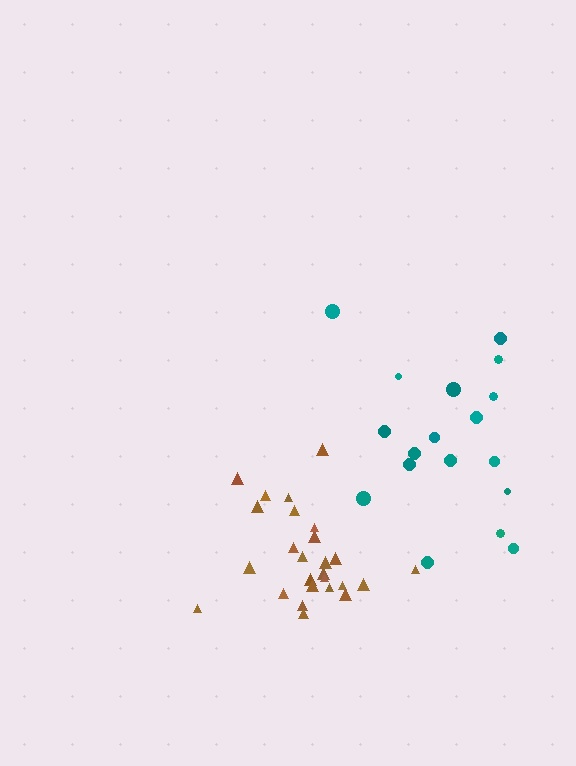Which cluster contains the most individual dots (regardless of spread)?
Brown (26).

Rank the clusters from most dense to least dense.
brown, teal.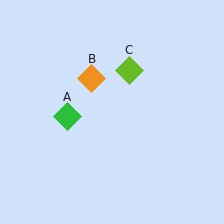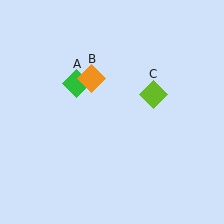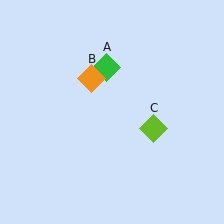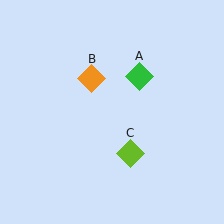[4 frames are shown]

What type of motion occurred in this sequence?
The green diamond (object A), lime diamond (object C) rotated clockwise around the center of the scene.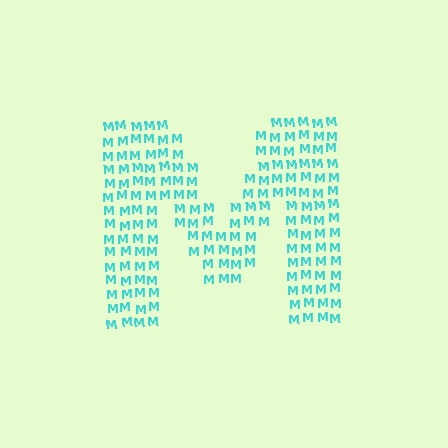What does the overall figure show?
The overall figure shows the letter M.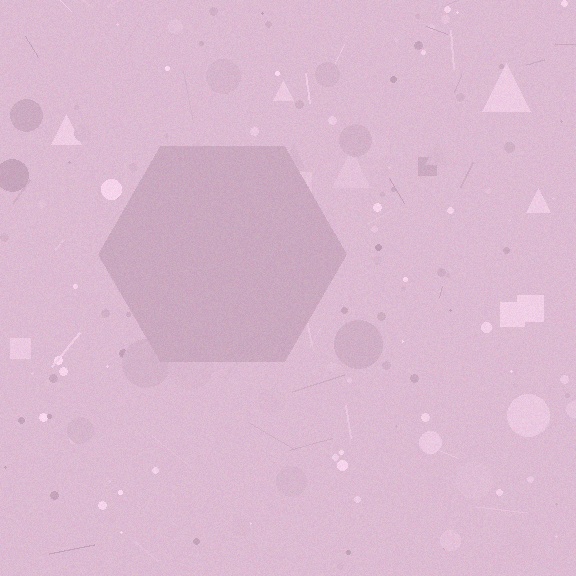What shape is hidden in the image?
A hexagon is hidden in the image.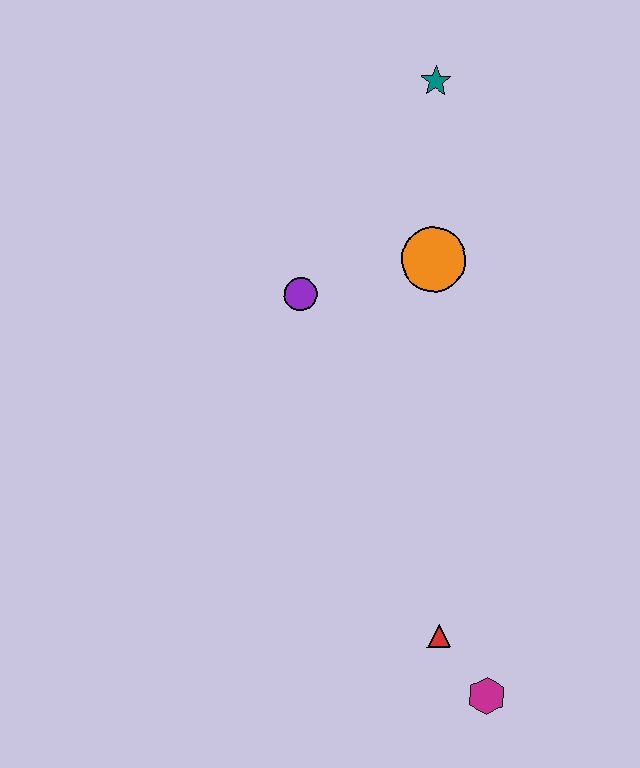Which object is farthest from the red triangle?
The teal star is farthest from the red triangle.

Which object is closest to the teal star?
The orange circle is closest to the teal star.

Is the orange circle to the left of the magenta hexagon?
Yes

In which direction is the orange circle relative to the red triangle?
The orange circle is above the red triangle.